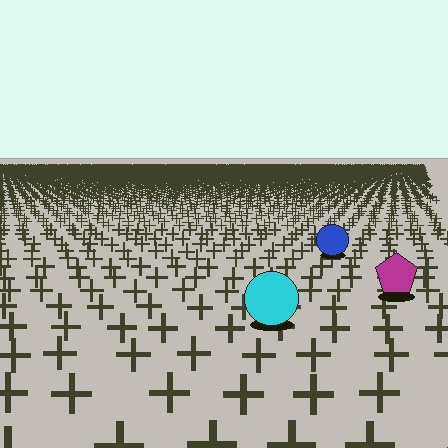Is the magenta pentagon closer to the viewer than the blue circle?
Yes. The magenta pentagon is closer — you can tell from the texture gradient: the ground texture is coarser near it.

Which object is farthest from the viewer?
The blue circle is farthest from the viewer. It appears smaller and the ground texture around it is denser.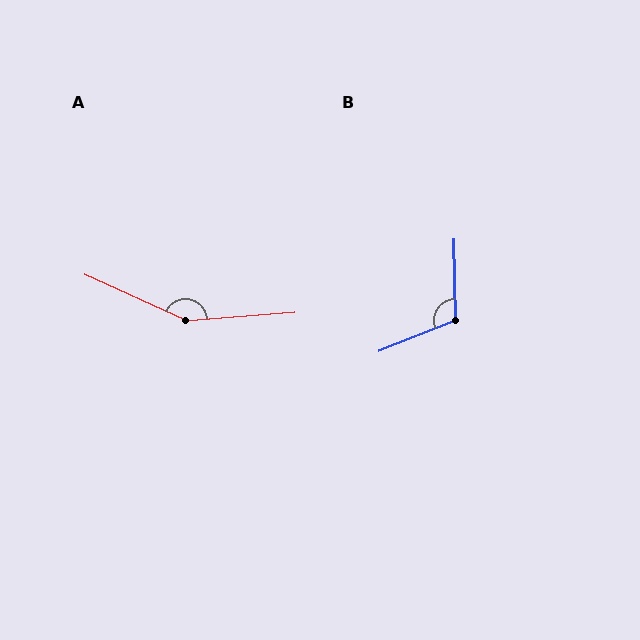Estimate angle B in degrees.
Approximately 111 degrees.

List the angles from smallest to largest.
B (111°), A (151°).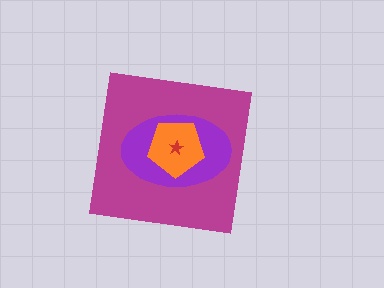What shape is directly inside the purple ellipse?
The orange pentagon.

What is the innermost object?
The red star.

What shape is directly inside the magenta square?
The purple ellipse.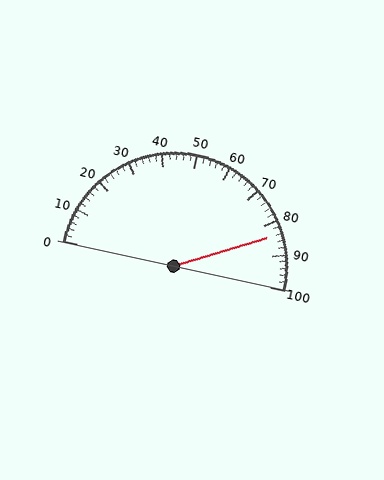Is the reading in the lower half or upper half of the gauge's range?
The reading is in the upper half of the range (0 to 100).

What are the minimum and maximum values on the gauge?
The gauge ranges from 0 to 100.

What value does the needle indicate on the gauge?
The needle indicates approximately 84.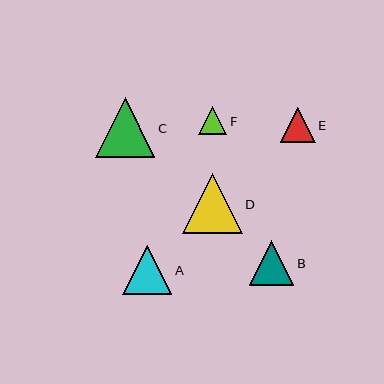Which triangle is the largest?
Triangle D is the largest with a size of approximately 60 pixels.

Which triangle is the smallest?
Triangle F is the smallest with a size of approximately 28 pixels.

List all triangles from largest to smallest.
From largest to smallest: D, C, A, B, E, F.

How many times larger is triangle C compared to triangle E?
Triangle C is approximately 1.7 times the size of triangle E.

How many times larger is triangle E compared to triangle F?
Triangle E is approximately 1.2 times the size of triangle F.